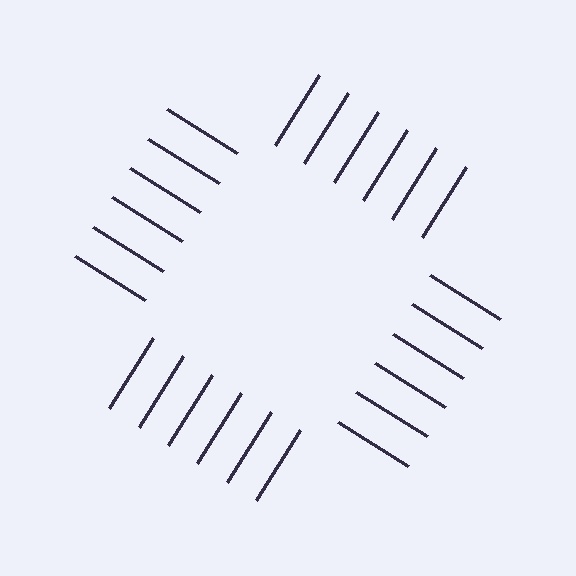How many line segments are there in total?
24 — 6 along each of the 4 edges.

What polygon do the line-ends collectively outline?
An illusory square — the line segments terminate on its edges but no continuous stroke is drawn.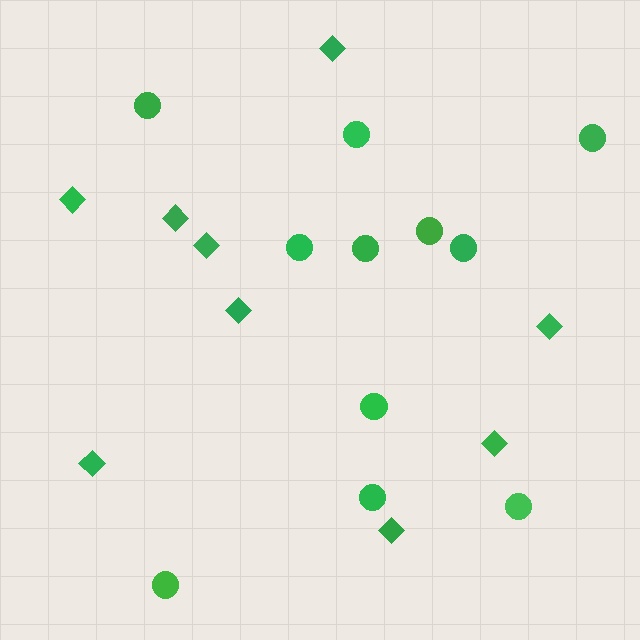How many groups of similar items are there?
There are 2 groups: one group of circles (11) and one group of diamonds (9).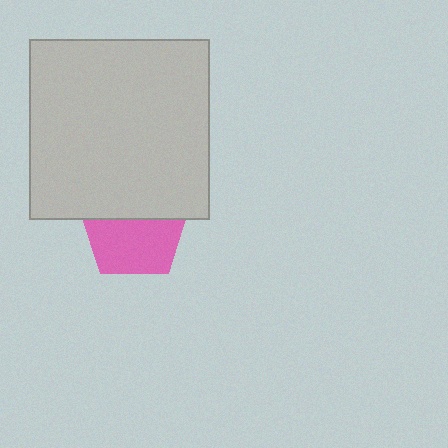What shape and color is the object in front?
The object in front is a light gray square.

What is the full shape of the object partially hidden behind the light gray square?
The partially hidden object is a pink pentagon.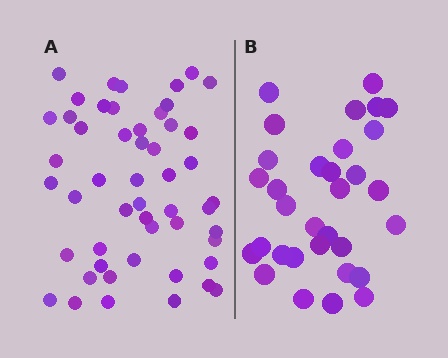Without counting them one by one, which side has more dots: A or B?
Region A (the left region) has more dots.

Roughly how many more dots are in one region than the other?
Region A has approximately 20 more dots than region B.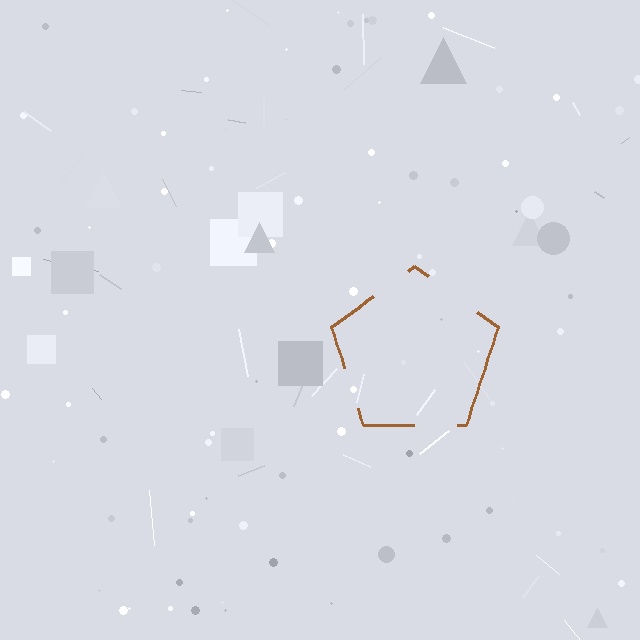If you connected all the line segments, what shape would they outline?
They would outline a pentagon.